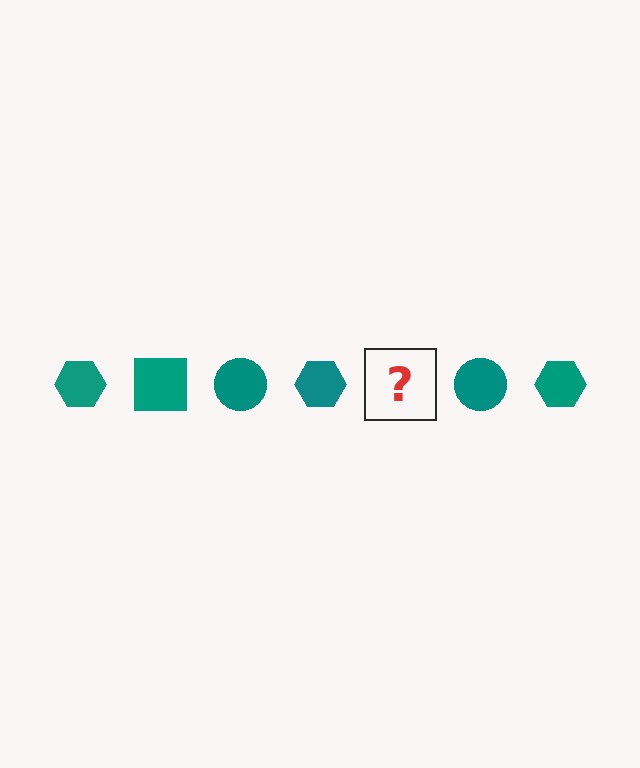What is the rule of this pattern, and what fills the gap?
The rule is that the pattern cycles through hexagon, square, circle shapes in teal. The gap should be filled with a teal square.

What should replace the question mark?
The question mark should be replaced with a teal square.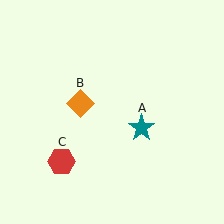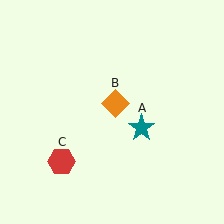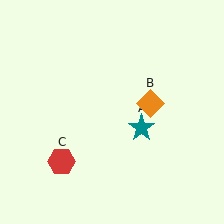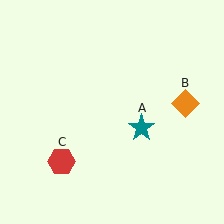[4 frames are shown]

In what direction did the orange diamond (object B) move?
The orange diamond (object B) moved right.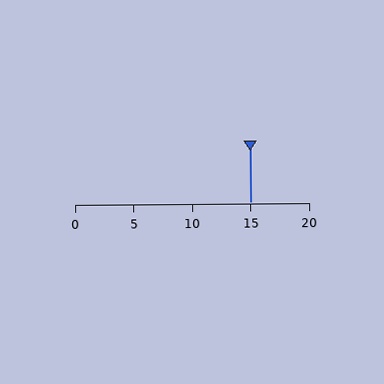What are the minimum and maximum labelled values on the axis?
The axis runs from 0 to 20.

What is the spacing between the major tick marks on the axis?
The major ticks are spaced 5 apart.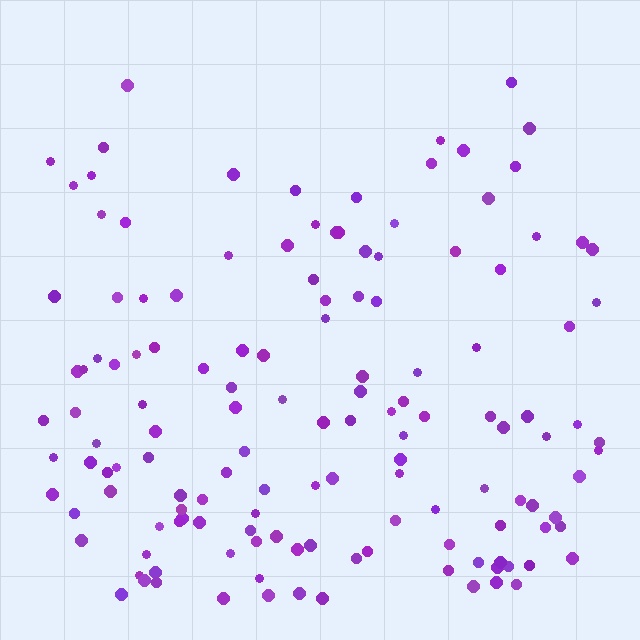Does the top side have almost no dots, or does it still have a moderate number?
Still a moderate number, just noticeably fewer than the bottom.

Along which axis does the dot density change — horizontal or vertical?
Vertical.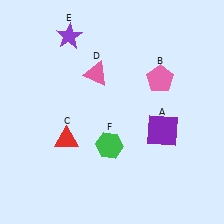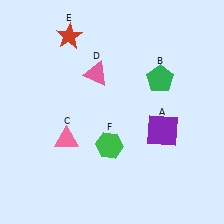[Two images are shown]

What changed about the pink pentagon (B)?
In Image 1, B is pink. In Image 2, it changed to green.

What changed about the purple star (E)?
In Image 1, E is purple. In Image 2, it changed to red.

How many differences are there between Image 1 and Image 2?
There are 3 differences between the two images.